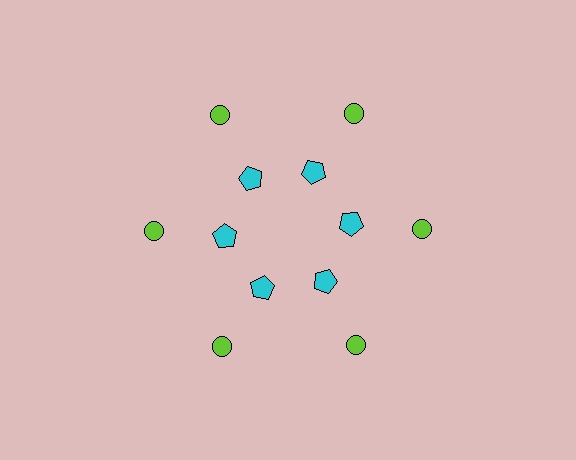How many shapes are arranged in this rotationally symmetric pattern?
There are 12 shapes, arranged in 6 groups of 2.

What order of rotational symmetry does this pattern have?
This pattern has 6-fold rotational symmetry.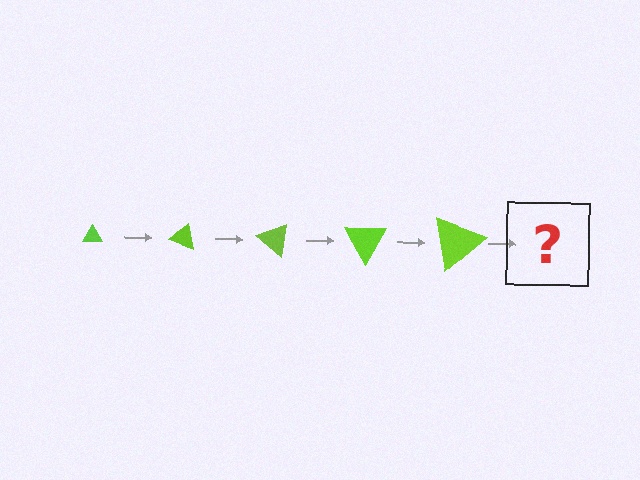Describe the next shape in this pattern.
It should be a triangle, larger than the previous one and rotated 100 degrees from the start.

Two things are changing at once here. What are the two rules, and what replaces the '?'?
The two rules are that the triangle grows larger each step and it rotates 20 degrees each step. The '?' should be a triangle, larger than the previous one and rotated 100 degrees from the start.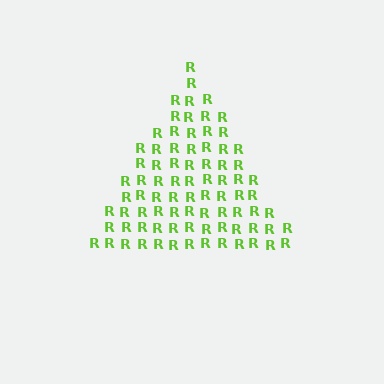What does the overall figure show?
The overall figure shows a triangle.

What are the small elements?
The small elements are letter R's.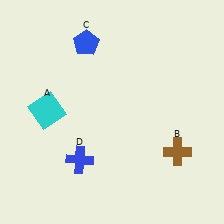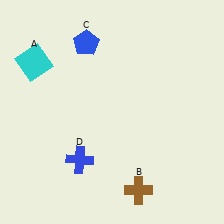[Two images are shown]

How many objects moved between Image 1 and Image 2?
2 objects moved between the two images.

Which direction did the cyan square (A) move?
The cyan square (A) moved up.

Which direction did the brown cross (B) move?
The brown cross (B) moved left.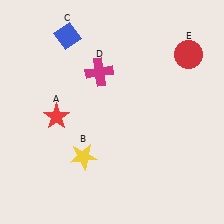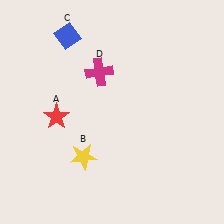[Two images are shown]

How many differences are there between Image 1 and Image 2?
There is 1 difference between the two images.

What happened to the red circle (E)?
The red circle (E) was removed in Image 2. It was in the top-right area of Image 1.